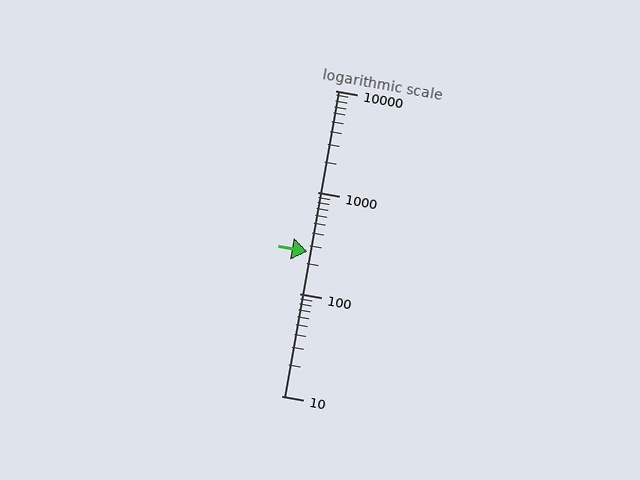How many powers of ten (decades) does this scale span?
The scale spans 3 decades, from 10 to 10000.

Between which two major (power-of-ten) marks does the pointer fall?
The pointer is between 100 and 1000.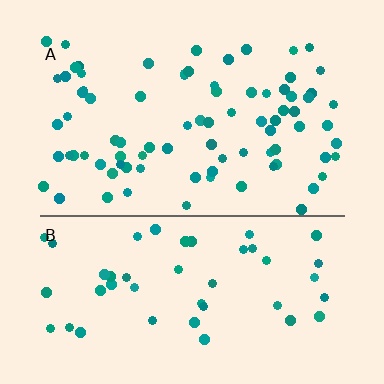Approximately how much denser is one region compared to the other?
Approximately 1.7× — region A over region B.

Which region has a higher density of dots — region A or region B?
A (the top).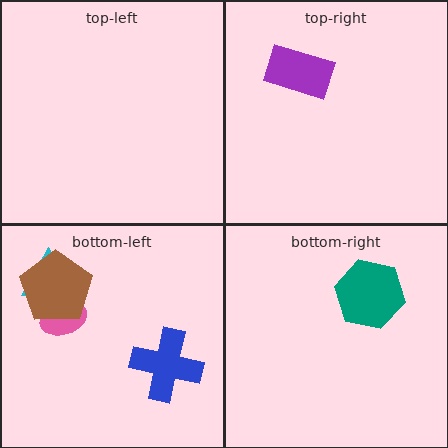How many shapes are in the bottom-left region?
4.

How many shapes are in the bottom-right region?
1.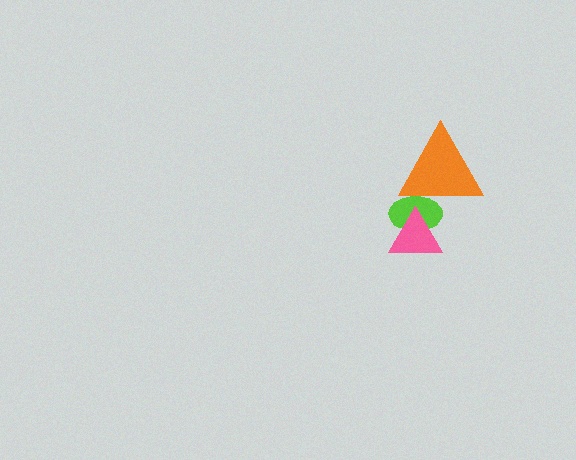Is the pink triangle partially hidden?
No, no other shape covers it.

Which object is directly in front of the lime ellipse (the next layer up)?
The orange triangle is directly in front of the lime ellipse.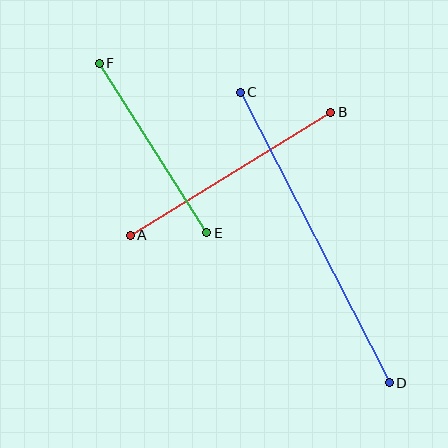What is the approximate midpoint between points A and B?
The midpoint is at approximately (230, 174) pixels.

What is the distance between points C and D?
The distance is approximately 327 pixels.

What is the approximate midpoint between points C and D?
The midpoint is at approximately (315, 237) pixels.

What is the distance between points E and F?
The distance is approximately 200 pixels.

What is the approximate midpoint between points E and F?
The midpoint is at approximately (153, 148) pixels.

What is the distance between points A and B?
The distance is approximately 235 pixels.